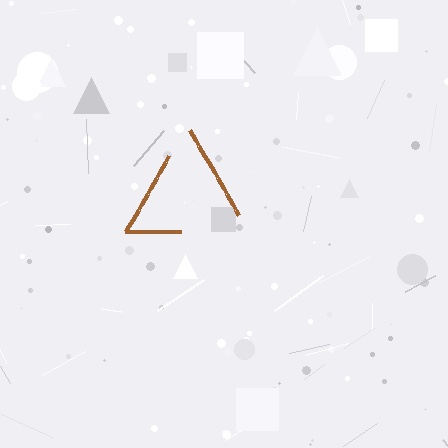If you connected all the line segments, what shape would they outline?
They would outline a triangle.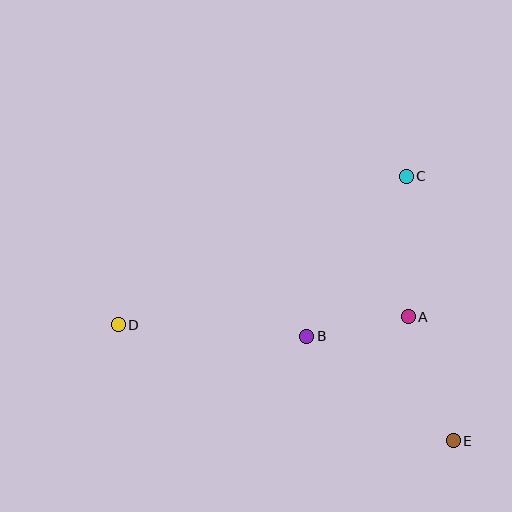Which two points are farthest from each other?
Points D and E are farthest from each other.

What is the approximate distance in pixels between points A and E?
The distance between A and E is approximately 132 pixels.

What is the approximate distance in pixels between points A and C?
The distance between A and C is approximately 141 pixels.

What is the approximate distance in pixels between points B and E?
The distance between B and E is approximately 180 pixels.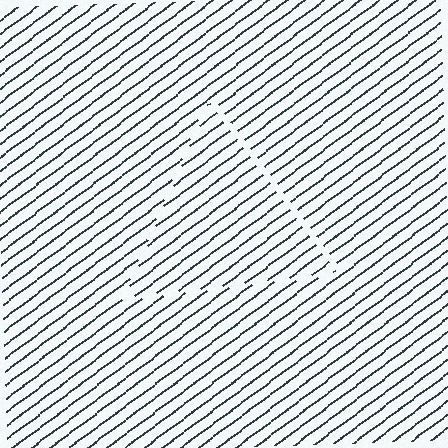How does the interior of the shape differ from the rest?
The interior of the shape contains the same grating, shifted by half a period — the contour is defined by the phase discontinuity where line-ends from the inner and outer gratings abut.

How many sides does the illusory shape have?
3 sides — the line-ends trace a triangle.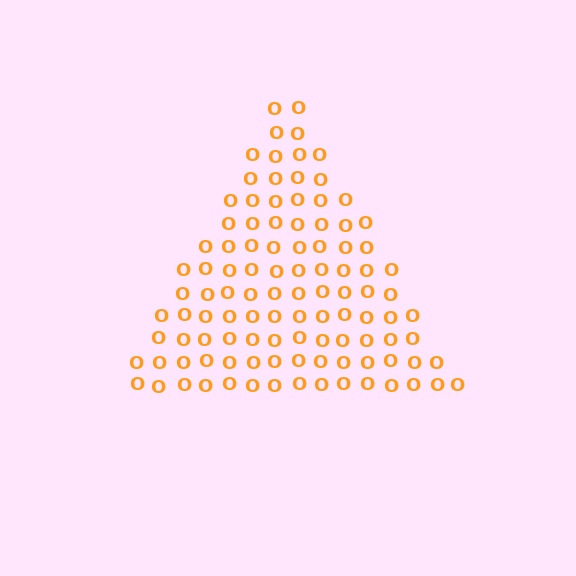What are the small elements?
The small elements are letter O's.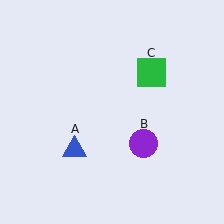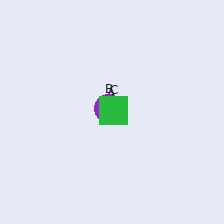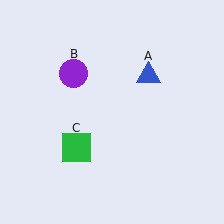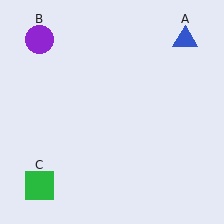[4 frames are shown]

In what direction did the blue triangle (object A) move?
The blue triangle (object A) moved up and to the right.